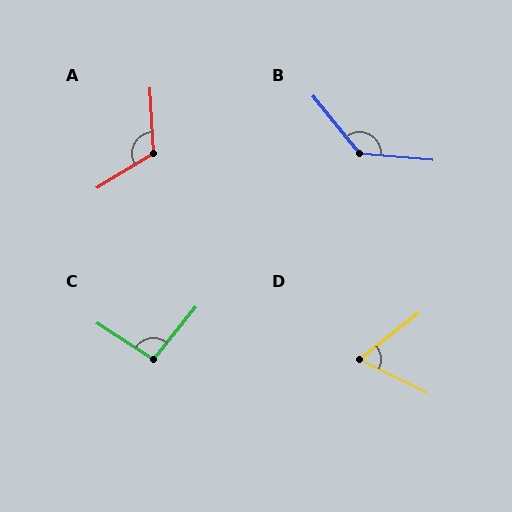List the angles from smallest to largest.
D (64°), C (97°), A (118°), B (134°).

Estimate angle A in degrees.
Approximately 118 degrees.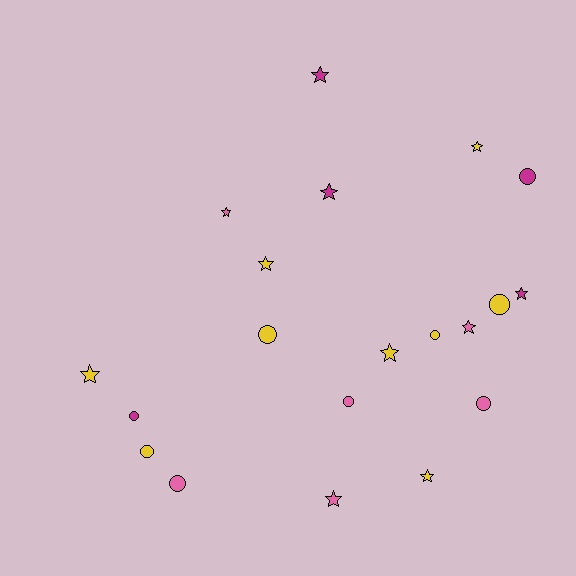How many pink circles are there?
There are 3 pink circles.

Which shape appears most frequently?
Star, with 11 objects.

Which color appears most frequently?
Yellow, with 9 objects.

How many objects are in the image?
There are 20 objects.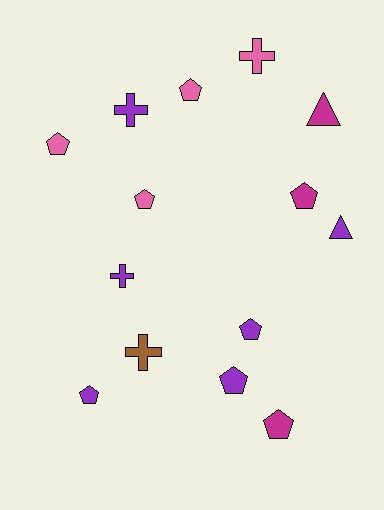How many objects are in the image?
There are 14 objects.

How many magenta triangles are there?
There is 1 magenta triangle.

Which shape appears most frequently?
Pentagon, with 8 objects.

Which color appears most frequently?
Purple, with 6 objects.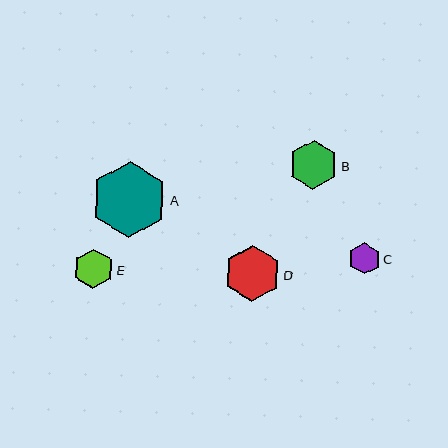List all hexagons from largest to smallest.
From largest to smallest: A, D, B, E, C.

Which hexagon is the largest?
Hexagon A is the largest with a size of approximately 77 pixels.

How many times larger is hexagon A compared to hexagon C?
Hexagon A is approximately 2.4 times the size of hexagon C.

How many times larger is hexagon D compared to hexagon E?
Hexagon D is approximately 1.4 times the size of hexagon E.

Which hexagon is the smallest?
Hexagon C is the smallest with a size of approximately 32 pixels.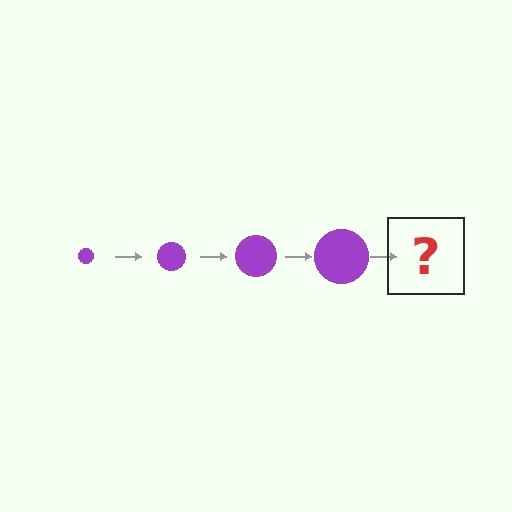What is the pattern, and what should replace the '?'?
The pattern is that the circle gets progressively larger each step. The '?' should be a purple circle, larger than the previous one.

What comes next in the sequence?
The next element should be a purple circle, larger than the previous one.